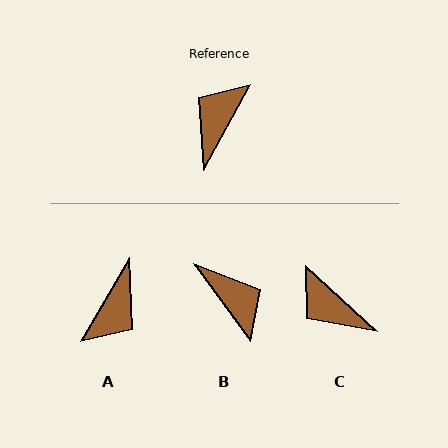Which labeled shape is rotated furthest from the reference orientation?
A, about 179 degrees away.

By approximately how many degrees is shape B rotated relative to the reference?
Approximately 115 degrees clockwise.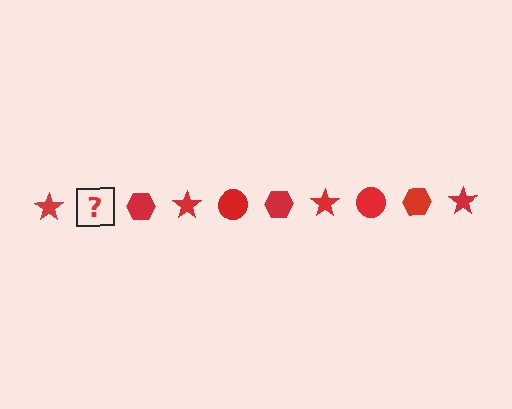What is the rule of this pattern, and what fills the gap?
The rule is that the pattern cycles through star, circle, hexagon shapes in red. The gap should be filled with a red circle.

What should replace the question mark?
The question mark should be replaced with a red circle.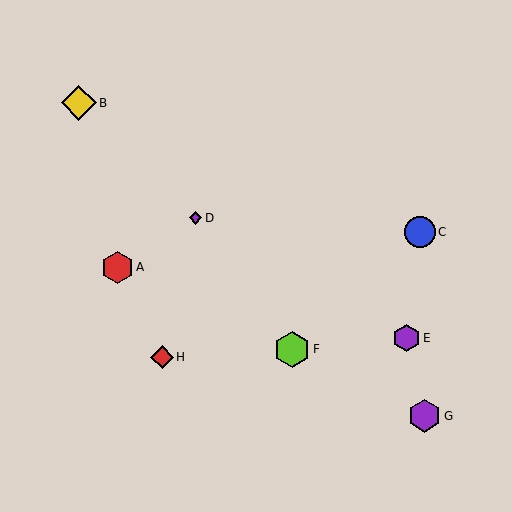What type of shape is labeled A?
Shape A is a red hexagon.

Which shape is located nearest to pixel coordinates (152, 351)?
The red diamond (labeled H) at (162, 357) is nearest to that location.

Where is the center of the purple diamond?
The center of the purple diamond is at (195, 218).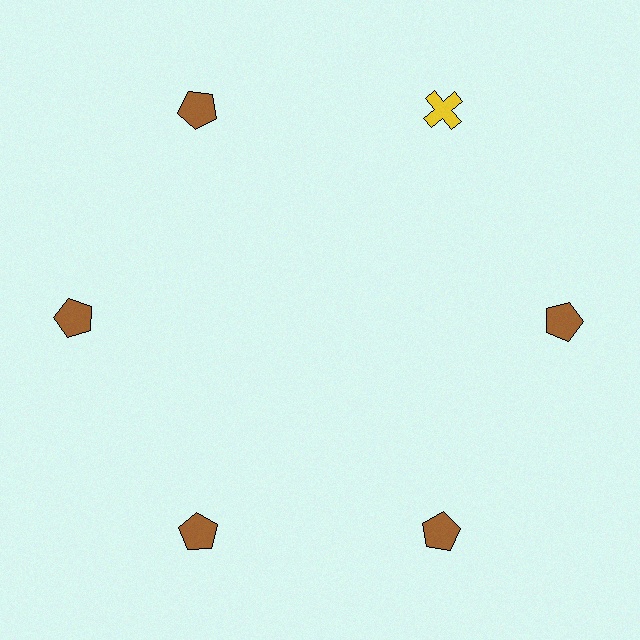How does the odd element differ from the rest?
It differs in both color (yellow instead of brown) and shape (cross instead of pentagon).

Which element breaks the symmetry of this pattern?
The yellow cross at roughly the 1 o'clock position breaks the symmetry. All other shapes are brown pentagons.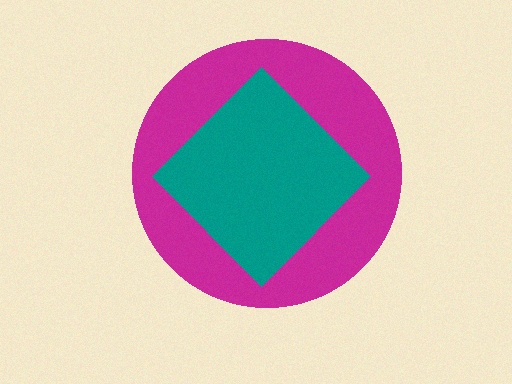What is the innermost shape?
The teal diamond.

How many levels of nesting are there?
2.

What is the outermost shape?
The magenta circle.